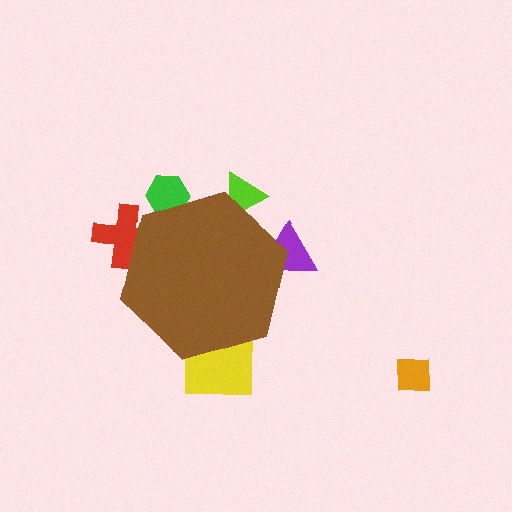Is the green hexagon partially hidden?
Yes, the green hexagon is partially hidden behind the brown hexagon.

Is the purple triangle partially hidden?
Yes, the purple triangle is partially hidden behind the brown hexagon.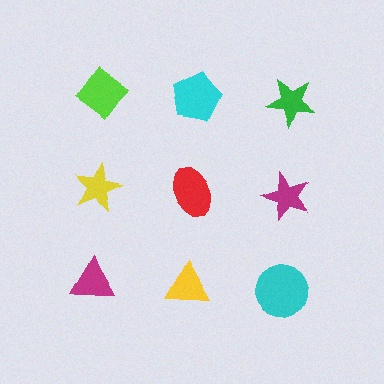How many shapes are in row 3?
3 shapes.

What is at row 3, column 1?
A magenta triangle.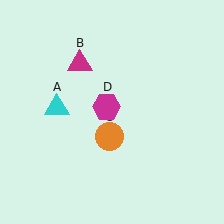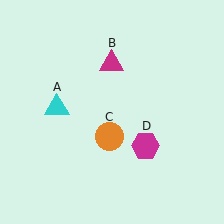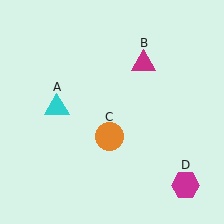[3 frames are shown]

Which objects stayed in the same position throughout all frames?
Cyan triangle (object A) and orange circle (object C) remained stationary.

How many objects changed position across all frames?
2 objects changed position: magenta triangle (object B), magenta hexagon (object D).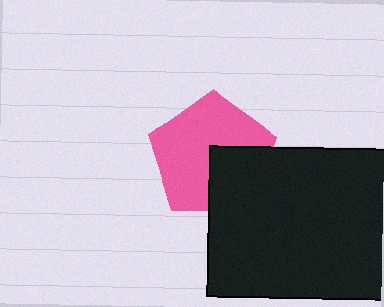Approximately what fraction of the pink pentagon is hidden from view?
Roughly 32% of the pink pentagon is hidden behind the black rectangle.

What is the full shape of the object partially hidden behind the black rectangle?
The partially hidden object is a pink pentagon.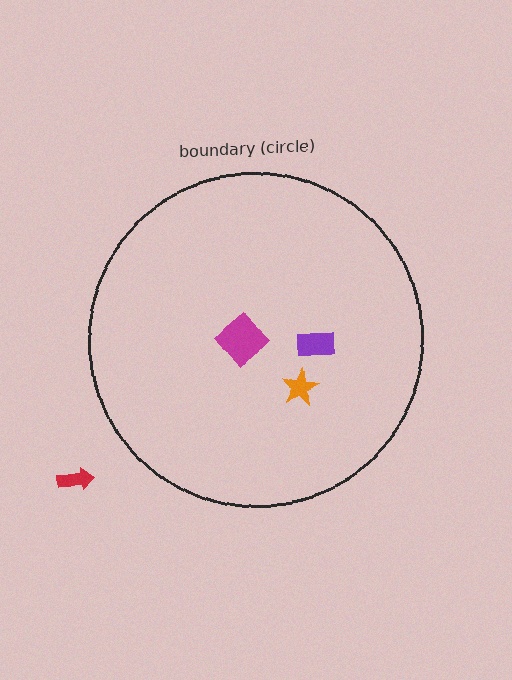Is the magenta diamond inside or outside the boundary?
Inside.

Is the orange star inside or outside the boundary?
Inside.